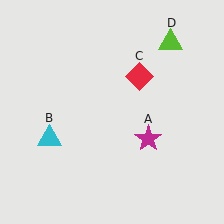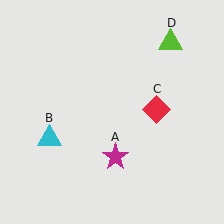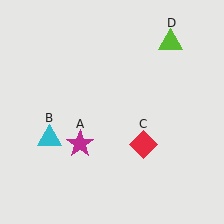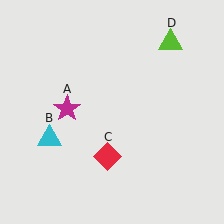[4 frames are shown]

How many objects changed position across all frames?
2 objects changed position: magenta star (object A), red diamond (object C).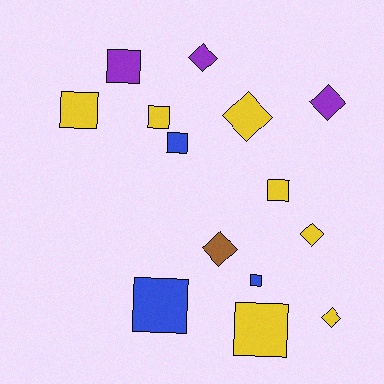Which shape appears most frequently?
Square, with 8 objects.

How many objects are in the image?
There are 14 objects.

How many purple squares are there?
There is 1 purple square.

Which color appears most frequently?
Yellow, with 7 objects.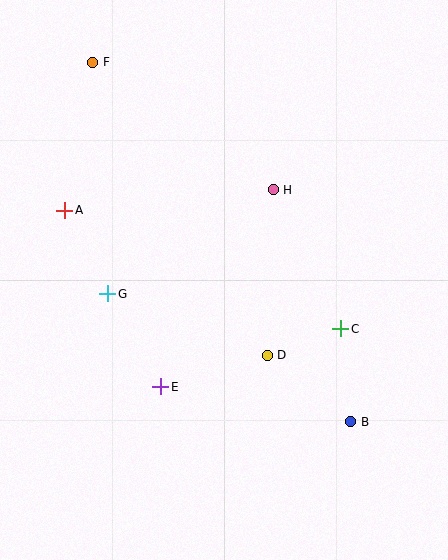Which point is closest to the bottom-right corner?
Point B is closest to the bottom-right corner.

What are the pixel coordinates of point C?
Point C is at (341, 329).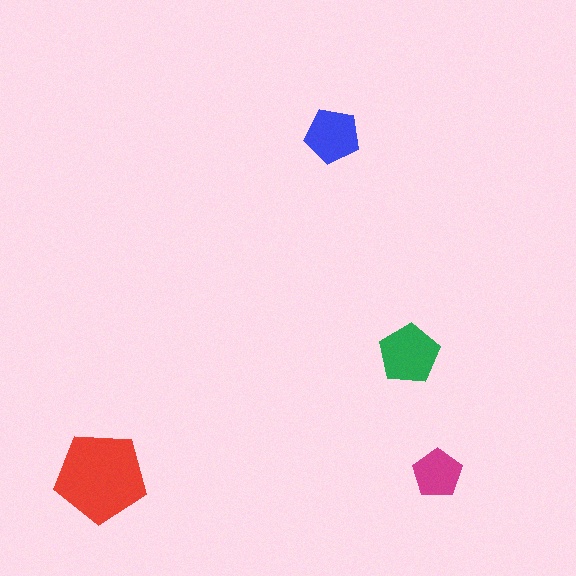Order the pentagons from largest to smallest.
the red one, the green one, the blue one, the magenta one.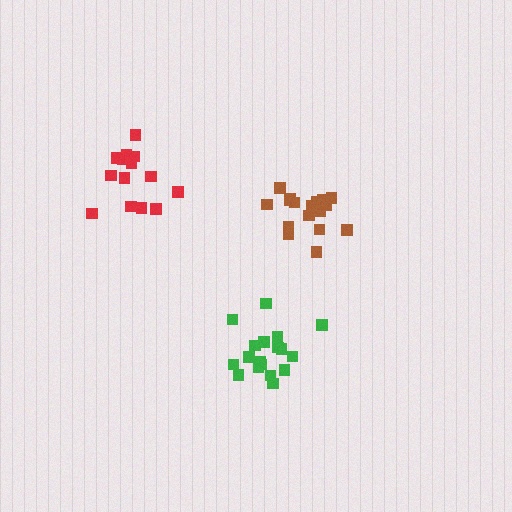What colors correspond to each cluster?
The clusters are colored: green, brown, red.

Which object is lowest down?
The green cluster is bottommost.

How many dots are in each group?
Group 1: 18 dots, Group 2: 18 dots, Group 3: 14 dots (50 total).